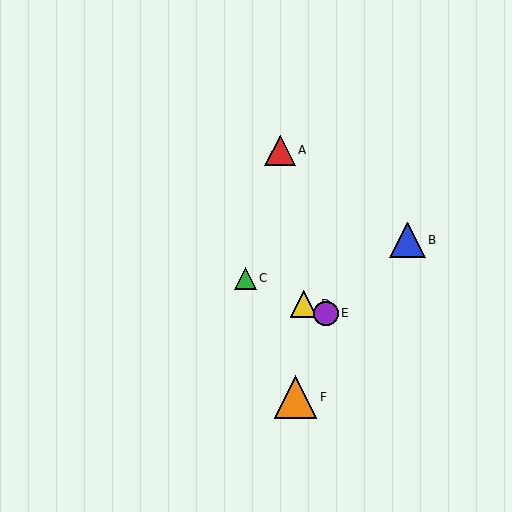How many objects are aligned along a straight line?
3 objects (C, D, E) are aligned along a straight line.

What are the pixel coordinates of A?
Object A is at (280, 150).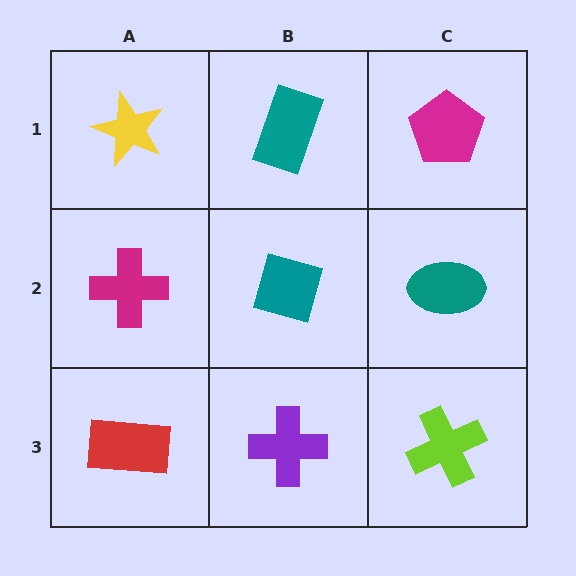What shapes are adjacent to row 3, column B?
A teal diamond (row 2, column B), a red rectangle (row 3, column A), a lime cross (row 3, column C).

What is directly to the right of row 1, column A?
A teal rectangle.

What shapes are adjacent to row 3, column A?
A magenta cross (row 2, column A), a purple cross (row 3, column B).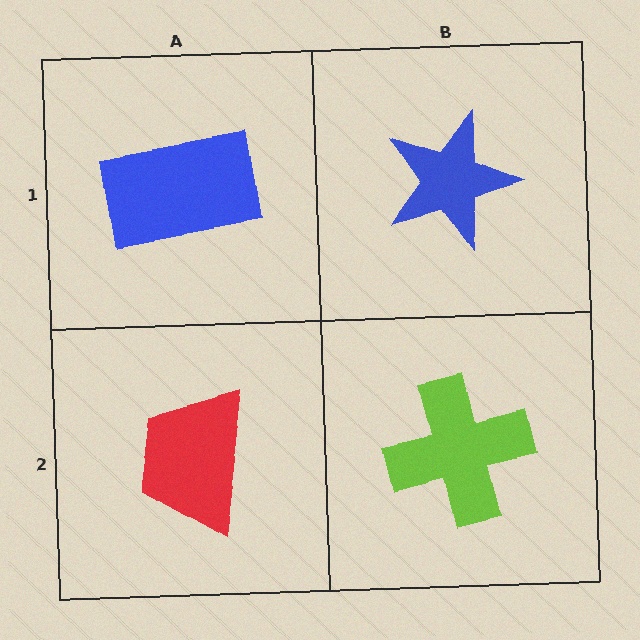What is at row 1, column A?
A blue rectangle.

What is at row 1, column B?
A blue star.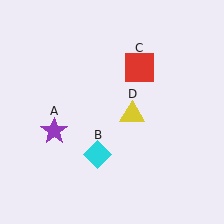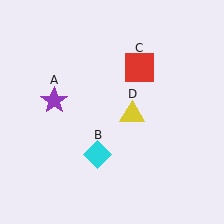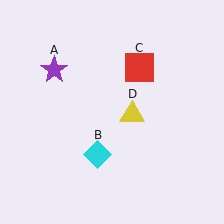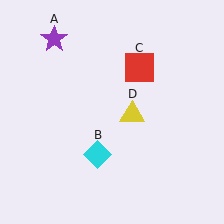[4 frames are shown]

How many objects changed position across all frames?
1 object changed position: purple star (object A).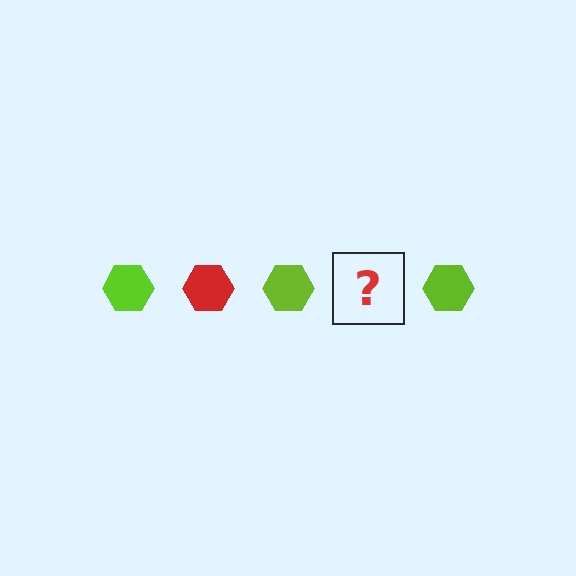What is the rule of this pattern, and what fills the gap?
The rule is that the pattern cycles through lime, red hexagons. The gap should be filled with a red hexagon.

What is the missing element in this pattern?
The missing element is a red hexagon.